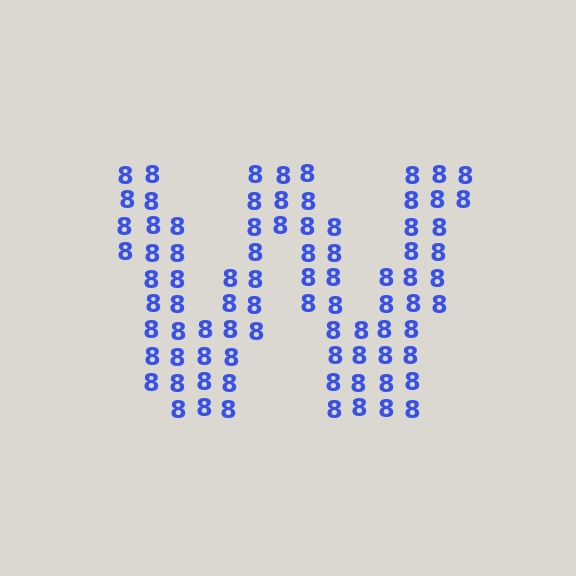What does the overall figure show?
The overall figure shows the letter W.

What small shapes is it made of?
It is made of small digit 8's.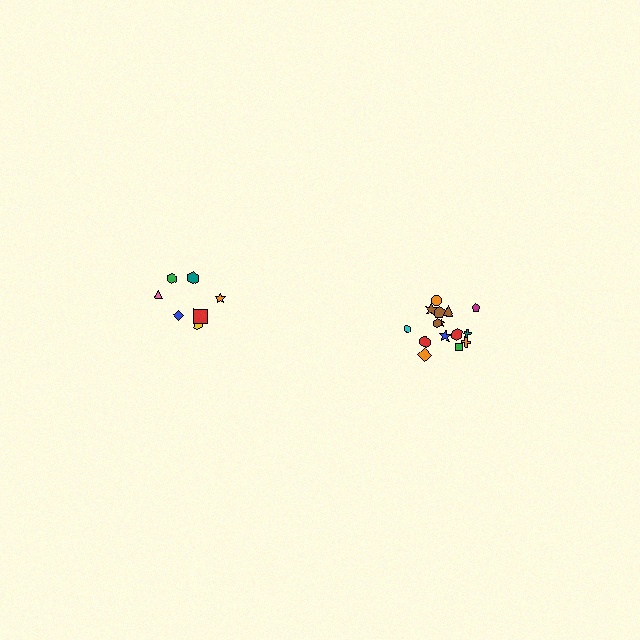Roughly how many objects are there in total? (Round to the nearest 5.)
Roughly 20 objects in total.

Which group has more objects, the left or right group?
The right group.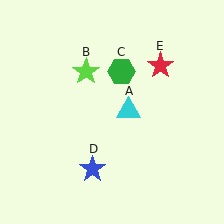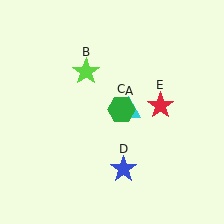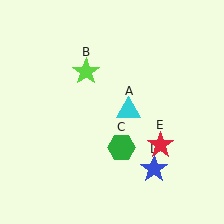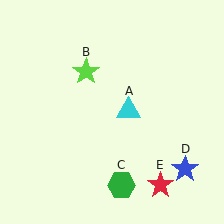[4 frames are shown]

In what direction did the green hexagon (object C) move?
The green hexagon (object C) moved down.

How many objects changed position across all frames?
3 objects changed position: green hexagon (object C), blue star (object D), red star (object E).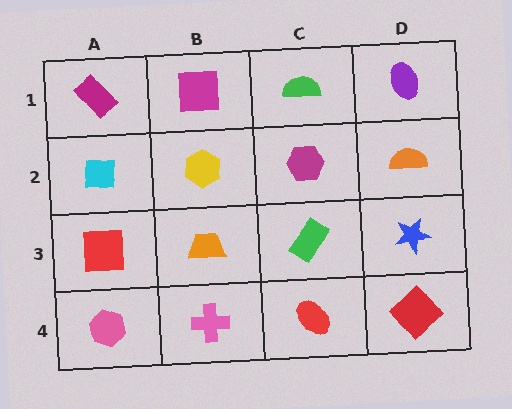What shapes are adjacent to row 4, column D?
A blue star (row 3, column D), a red ellipse (row 4, column C).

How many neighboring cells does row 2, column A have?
3.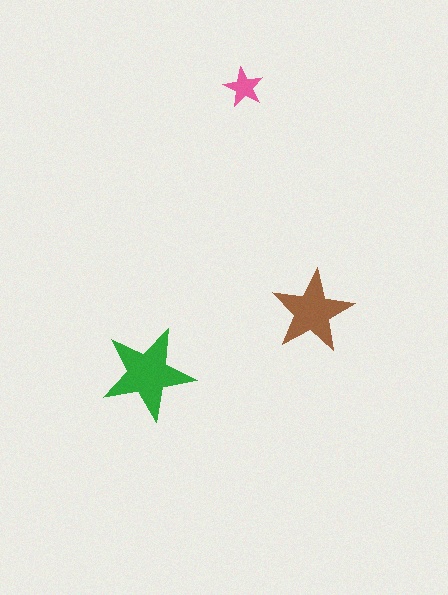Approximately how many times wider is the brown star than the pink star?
About 2 times wider.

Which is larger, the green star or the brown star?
The green one.